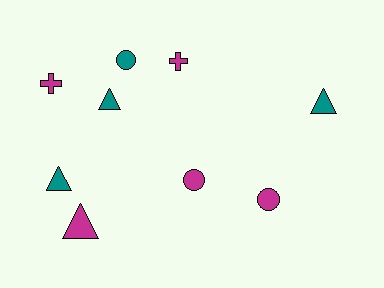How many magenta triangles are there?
There is 1 magenta triangle.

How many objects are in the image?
There are 9 objects.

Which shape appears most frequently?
Triangle, with 4 objects.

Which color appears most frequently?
Magenta, with 5 objects.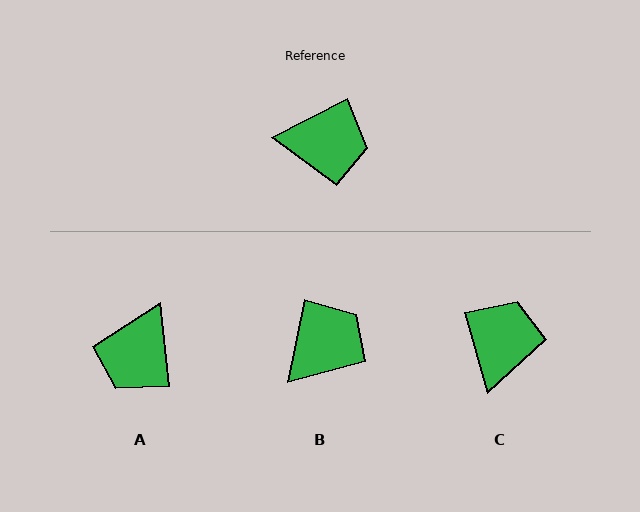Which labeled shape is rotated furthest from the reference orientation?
A, about 111 degrees away.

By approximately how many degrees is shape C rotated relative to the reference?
Approximately 79 degrees counter-clockwise.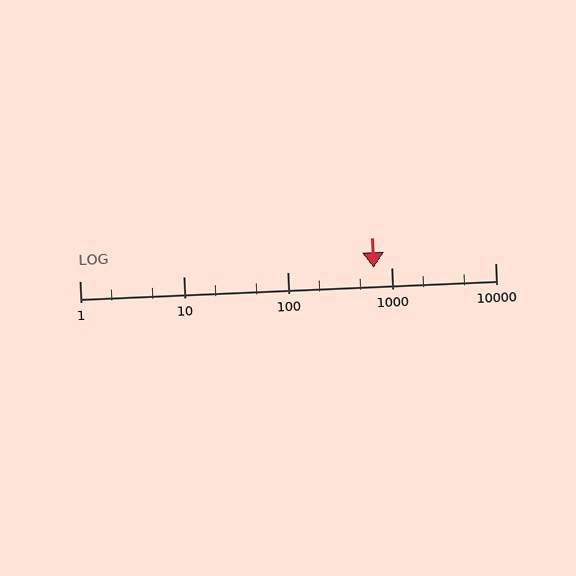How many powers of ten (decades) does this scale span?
The scale spans 4 decades, from 1 to 10000.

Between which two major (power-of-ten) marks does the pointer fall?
The pointer is between 100 and 1000.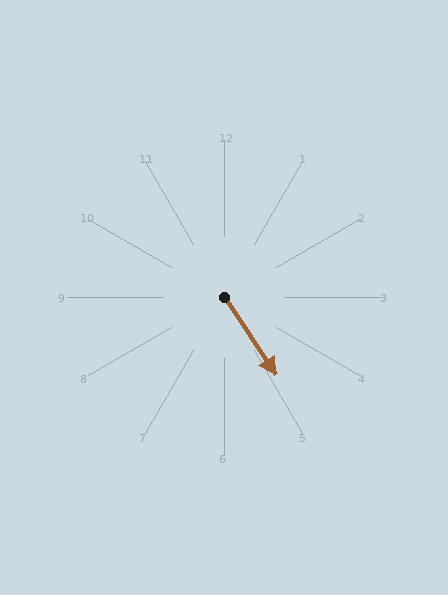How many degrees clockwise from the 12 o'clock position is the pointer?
Approximately 146 degrees.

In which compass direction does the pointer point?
Southeast.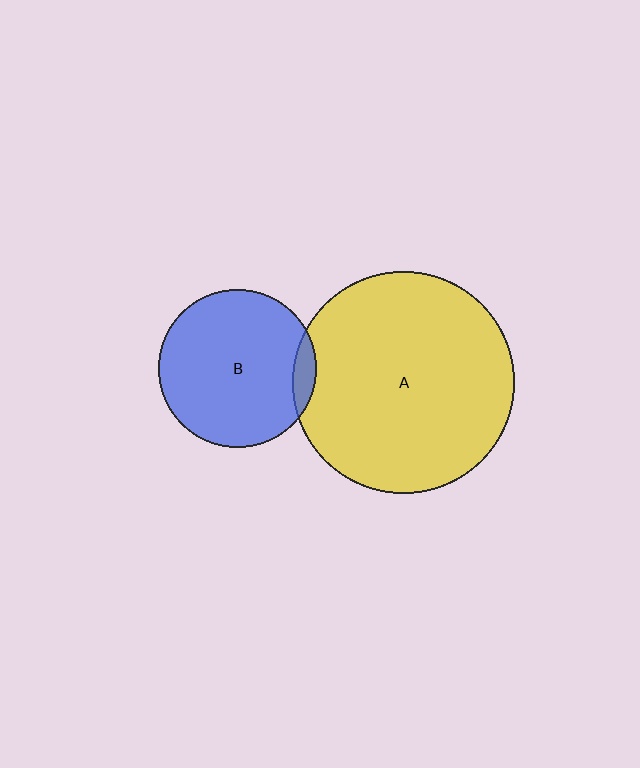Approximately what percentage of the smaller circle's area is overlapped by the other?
Approximately 5%.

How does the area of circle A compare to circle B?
Approximately 2.0 times.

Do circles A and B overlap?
Yes.